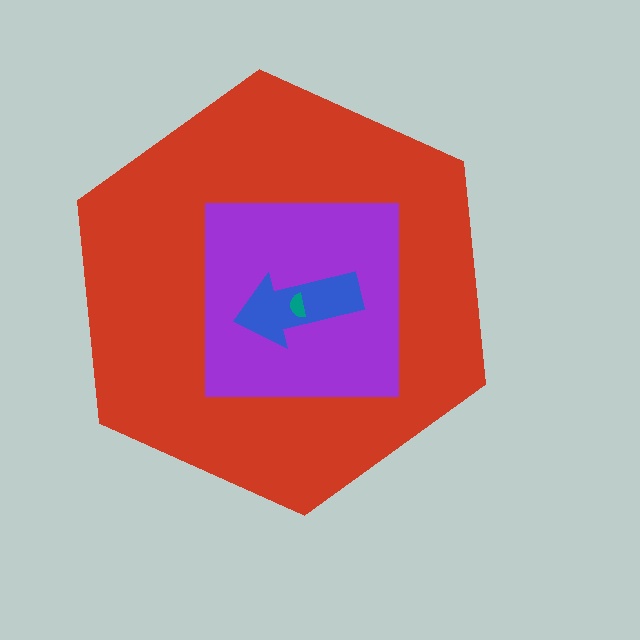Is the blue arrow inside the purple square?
Yes.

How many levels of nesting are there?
4.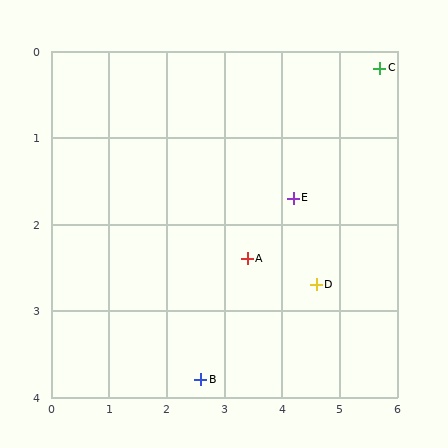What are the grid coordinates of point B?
Point B is at approximately (2.6, 3.8).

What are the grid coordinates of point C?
Point C is at approximately (5.7, 0.2).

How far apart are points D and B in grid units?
Points D and B are about 2.3 grid units apart.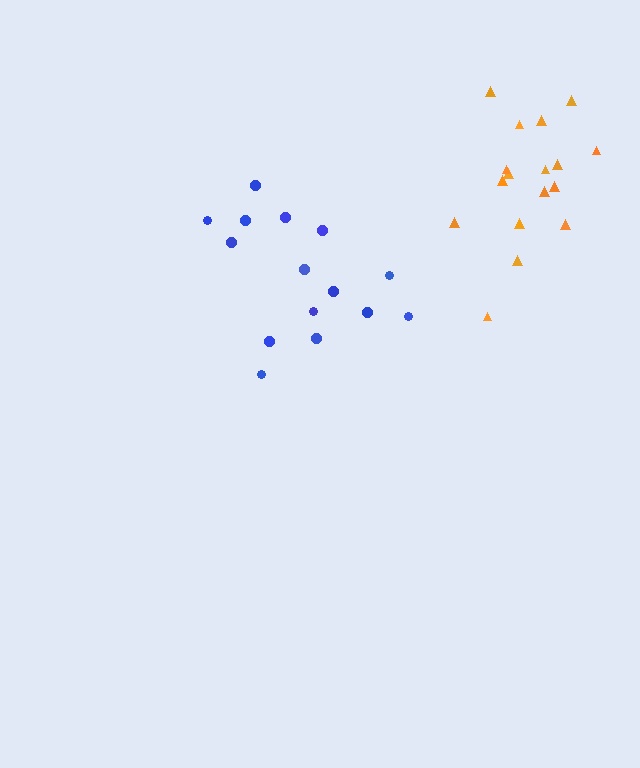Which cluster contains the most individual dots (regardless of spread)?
Orange (17).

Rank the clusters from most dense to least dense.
orange, blue.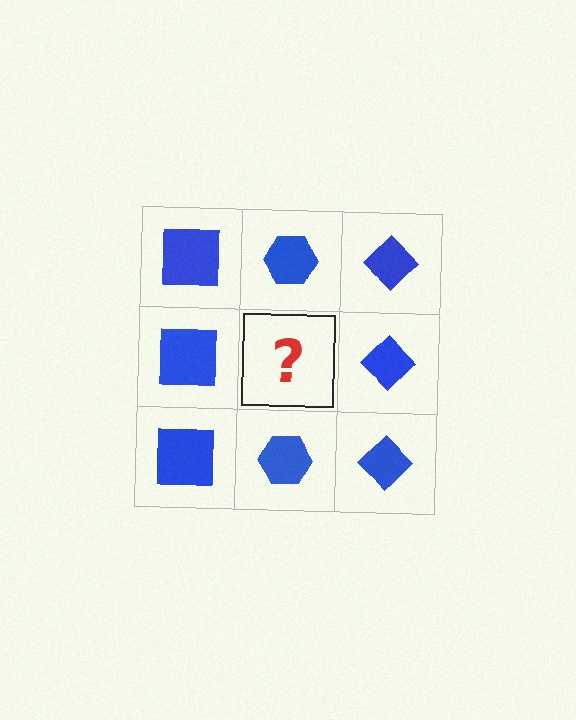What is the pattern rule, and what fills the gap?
The rule is that each column has a consistent shape. The gap should be filled with a blue hexagon.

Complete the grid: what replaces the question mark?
The question mark should be replaced with a blue hexagon.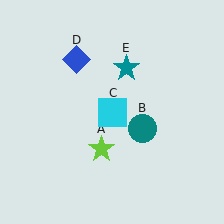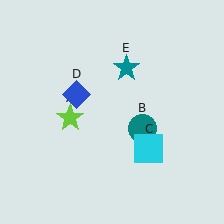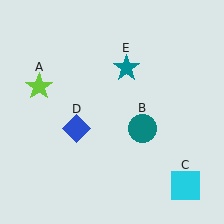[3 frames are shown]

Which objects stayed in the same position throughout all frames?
Teal circle (object B) and teal star (object E) remained stationary.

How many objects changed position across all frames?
3 objects changed position: lime star (object A), cyan square (object C), blue diamond (object D).